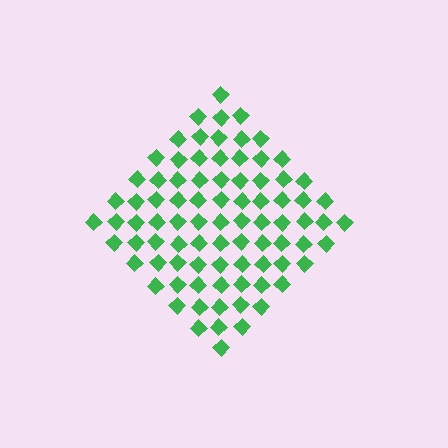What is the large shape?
The large shape is a diamond.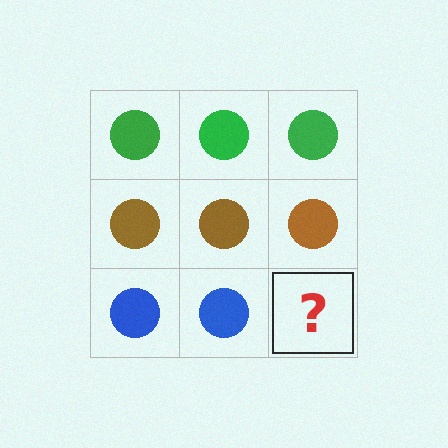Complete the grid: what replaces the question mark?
The question mark should be replaced with a blue circle.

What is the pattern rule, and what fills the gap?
The rule is that each row has a consistent color. The gap should be filled with a blue circle.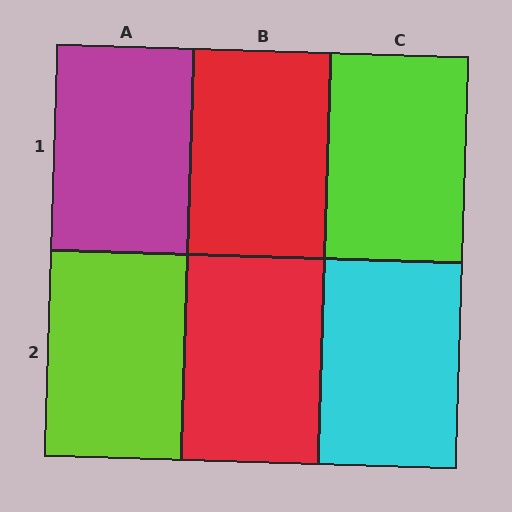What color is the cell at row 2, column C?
Cyan.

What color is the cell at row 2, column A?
Lime.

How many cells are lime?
2 cells are lime.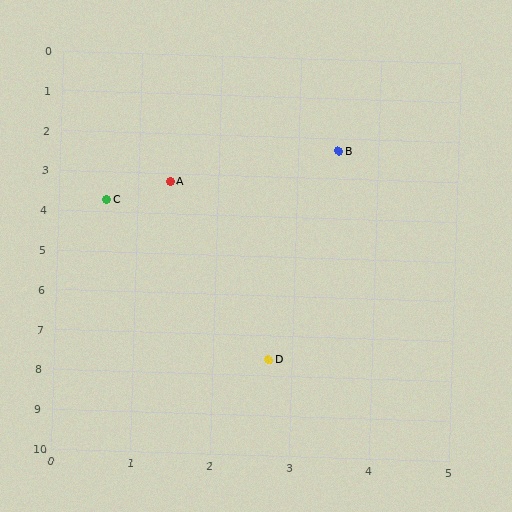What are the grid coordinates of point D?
Point D is at approximately (2.7, 7.6).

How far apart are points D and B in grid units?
Points D and B are about 5.4 grid units apart.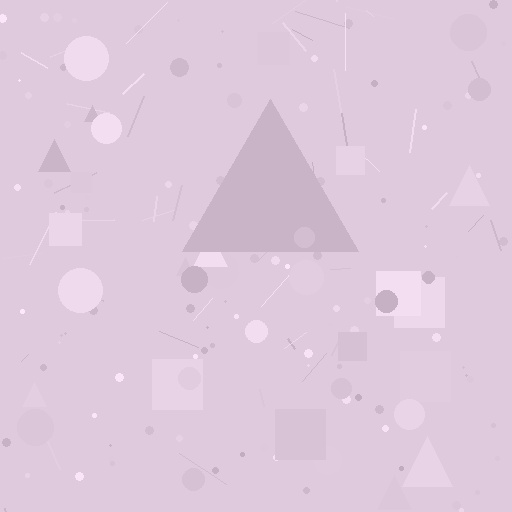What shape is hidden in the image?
A triangle is hidden in the image.